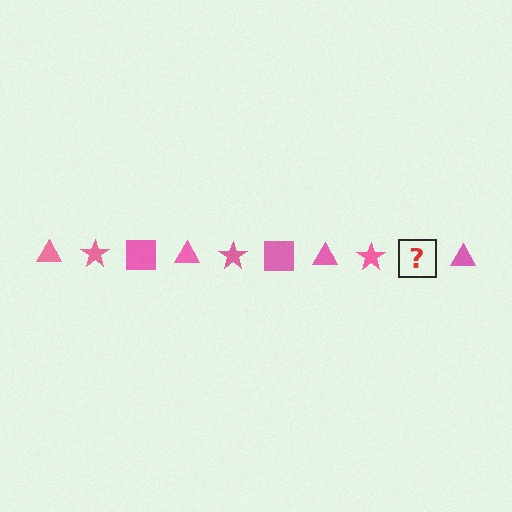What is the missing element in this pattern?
The missing element is a pink square.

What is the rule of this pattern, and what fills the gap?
The rule is that the pattern cycles through triangle, star, square shapes in pink. The gap should be filled with a pink square.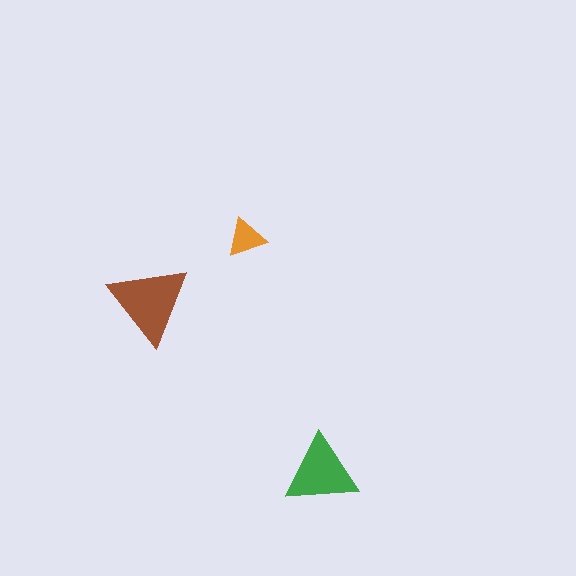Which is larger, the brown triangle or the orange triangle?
The brown one.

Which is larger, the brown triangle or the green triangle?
The brown one.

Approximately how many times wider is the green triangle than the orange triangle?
About 2 times wider.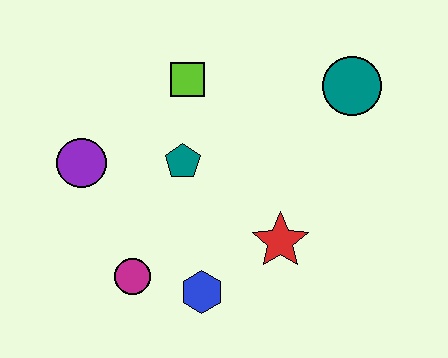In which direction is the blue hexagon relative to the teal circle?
The blue hexagon is below the teal circle.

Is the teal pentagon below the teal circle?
Yes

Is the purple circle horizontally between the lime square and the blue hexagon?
No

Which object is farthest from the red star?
The purple circle is farthest from the red star.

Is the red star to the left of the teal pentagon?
No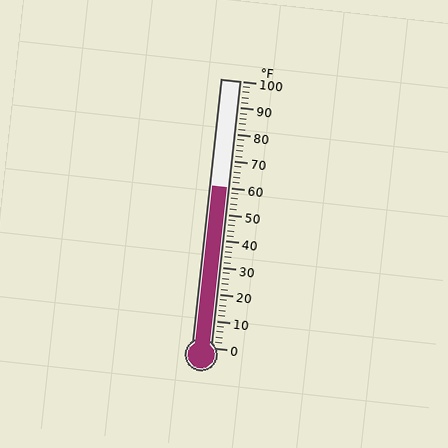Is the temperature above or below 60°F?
The temperature is at 60°F.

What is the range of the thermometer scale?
The thermometer scale ranges from 0°F to 100°F.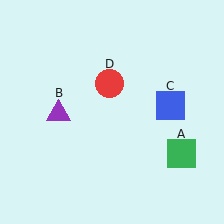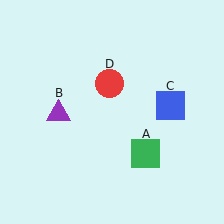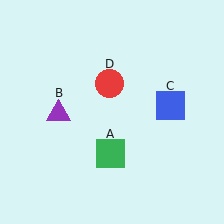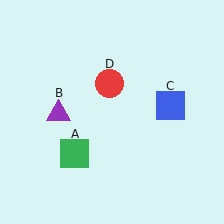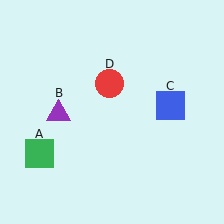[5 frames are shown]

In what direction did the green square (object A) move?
The green square (object A) moved left.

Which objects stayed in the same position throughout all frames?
Purple triangle (object B) and blue square (object C) and red circle (object D) remained stationary.